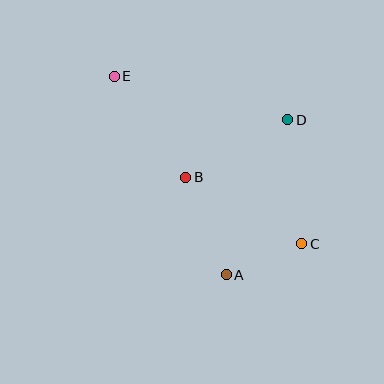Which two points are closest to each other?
Points A and C are closest to each other.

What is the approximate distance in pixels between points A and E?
The distance between A and E is approximately 228 pixels.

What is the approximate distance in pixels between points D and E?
The distance between D and E is approximately 179 pixels.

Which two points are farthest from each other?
Points C and E are farthest from each other.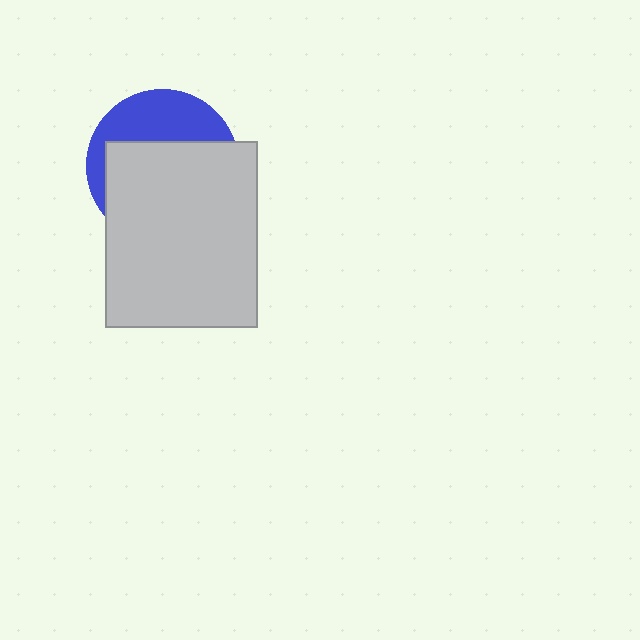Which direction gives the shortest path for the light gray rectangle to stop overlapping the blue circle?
Moving down gives the shortest separation.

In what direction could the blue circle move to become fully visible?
The blue circle could move up. That would shift it out from behind the light gray rectangle entirely.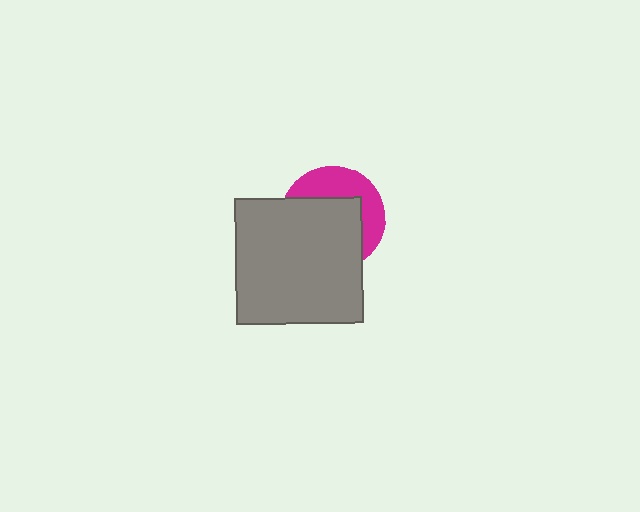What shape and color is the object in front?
The object in front is a gray square.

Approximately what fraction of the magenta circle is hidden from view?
Roughly 62% of the magenta circle is hidden behind the gray square.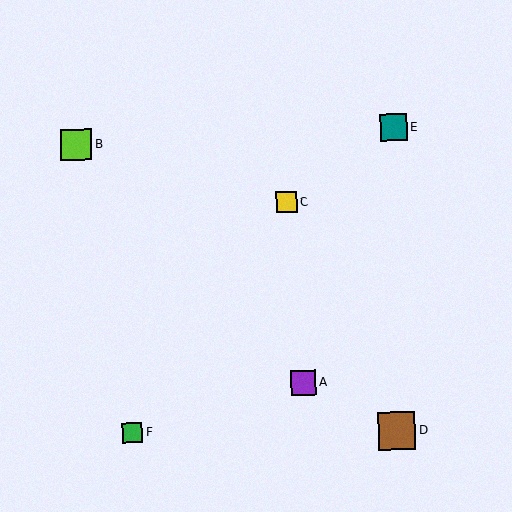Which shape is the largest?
The brown square (labeled D) is the largest.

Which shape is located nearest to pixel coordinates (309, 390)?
The purple square (labeled A) at (304, 383) is nearest to that location.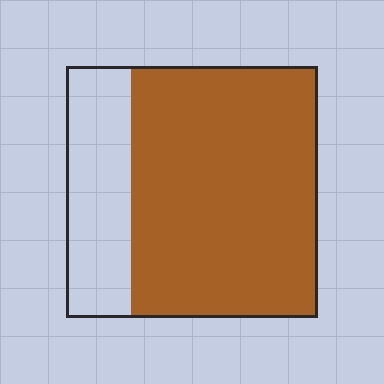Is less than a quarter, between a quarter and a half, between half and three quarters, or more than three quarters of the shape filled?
Between half and three quarters.